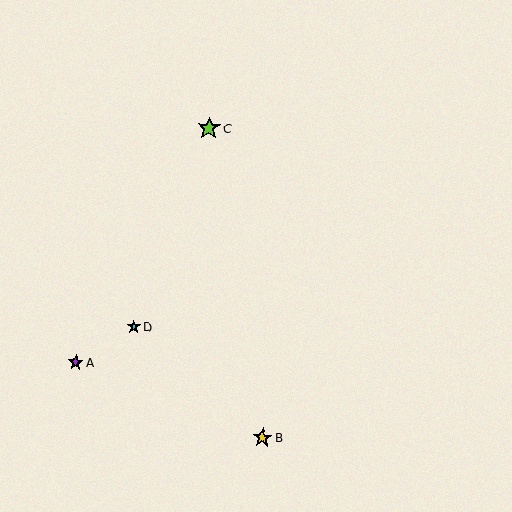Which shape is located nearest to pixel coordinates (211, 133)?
The lime star (labeled C) at (209, 128) is nearest to that location.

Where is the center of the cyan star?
The center of the cyan star is at (134, 327).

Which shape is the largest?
The lime star (labeled C) is the largest.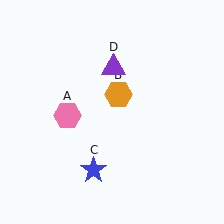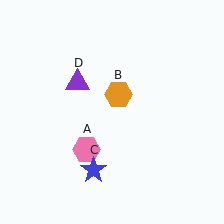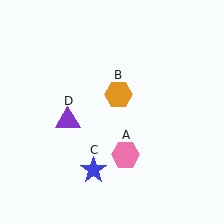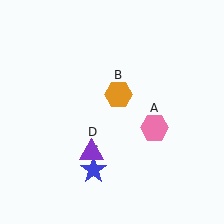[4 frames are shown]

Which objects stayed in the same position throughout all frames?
Orange hexagon (object B) and blue star (object C) remained stationary.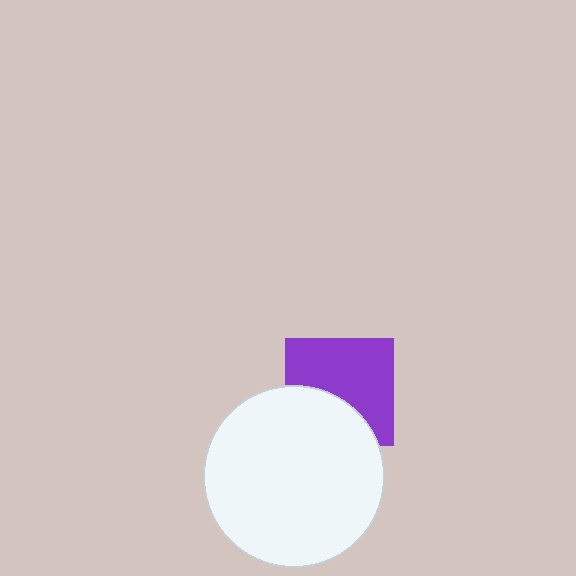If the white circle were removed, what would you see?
You would see the complete purple square.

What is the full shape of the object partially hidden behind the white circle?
The partially hidden object is a purple square.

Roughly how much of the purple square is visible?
About half of it is visible (roughly 63%).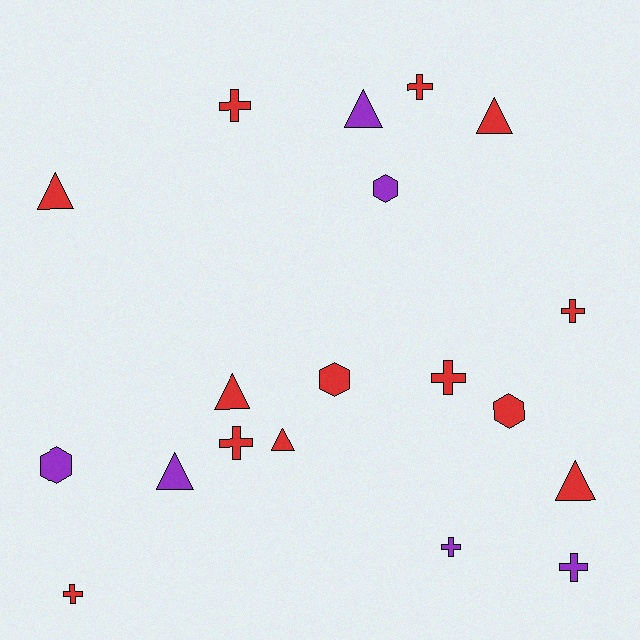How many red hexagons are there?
There are 2 red hexagons.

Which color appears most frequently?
Red, with 13 objects.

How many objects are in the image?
There are 19 objects.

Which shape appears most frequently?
Cross, with 8 objects.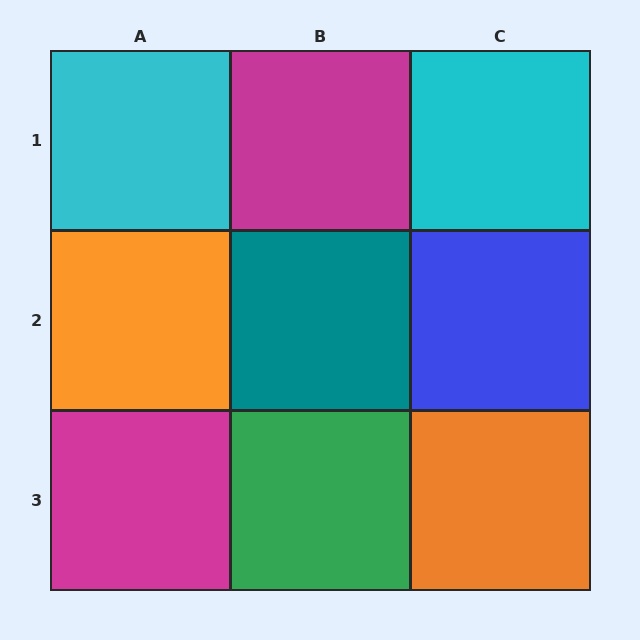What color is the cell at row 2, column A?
Orange.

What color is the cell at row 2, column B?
Teal.